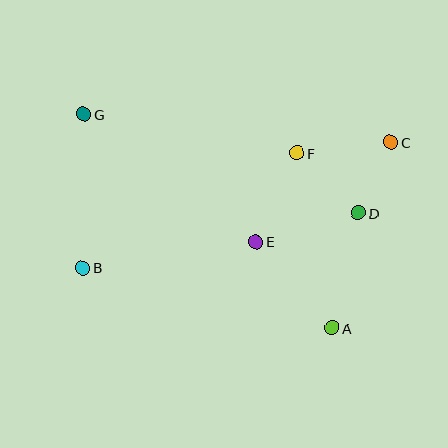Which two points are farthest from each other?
Points B and C are farthest from each other.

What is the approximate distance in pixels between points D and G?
The distance between D and G is approximately 292 pixels.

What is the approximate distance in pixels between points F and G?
The distance between F and G is approximately 217 pixels.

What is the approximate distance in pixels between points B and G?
The distance between B and G is approximately 154 pixels.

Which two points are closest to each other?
Points C and D are closest to each other.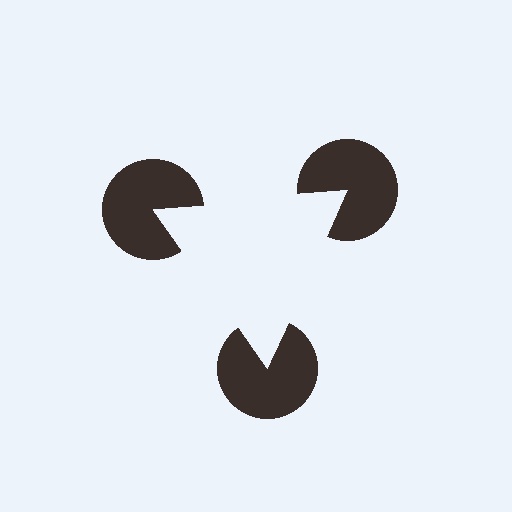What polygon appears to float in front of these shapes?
An illusory triangle — its edges are inferred from the aligned wedge cuts in the pac-man discs, not physically drawn.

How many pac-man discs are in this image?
There are 3 — one at each vertex of the illusory triangle.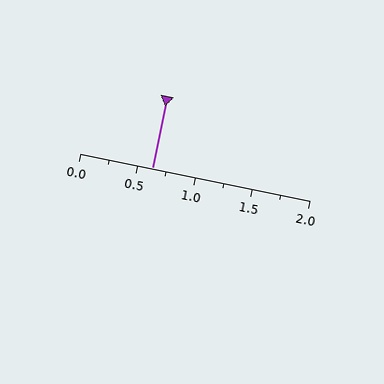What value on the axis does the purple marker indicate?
The marker indicates approximately 0.62.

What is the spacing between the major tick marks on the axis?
The major ticks are spaced 0.5 apart.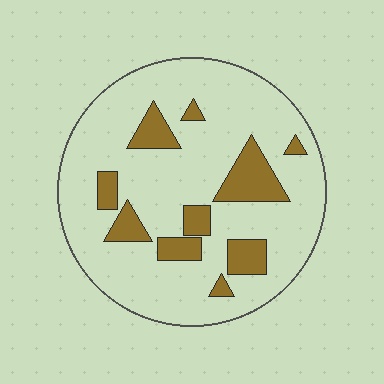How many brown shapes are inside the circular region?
10.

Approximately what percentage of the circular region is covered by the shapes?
Approximately 20%.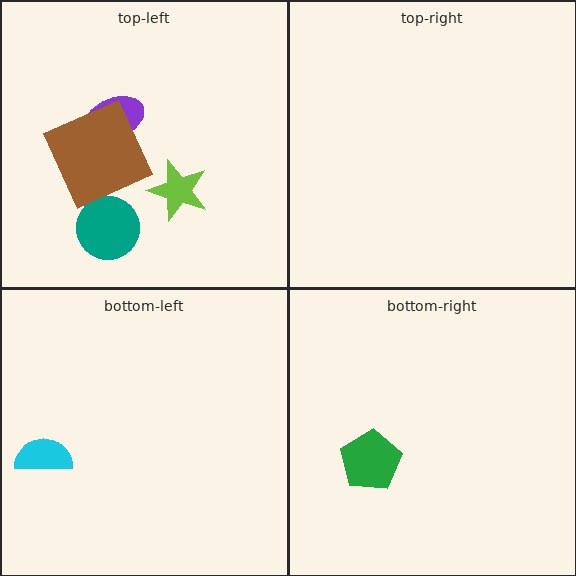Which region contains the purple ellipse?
The top-left region.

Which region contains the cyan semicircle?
The bottom-left region.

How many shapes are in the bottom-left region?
1.